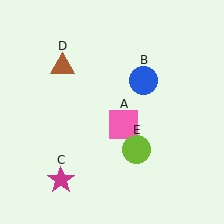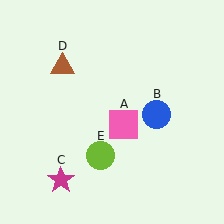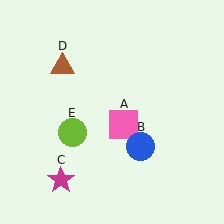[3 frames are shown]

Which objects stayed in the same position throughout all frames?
Pink square (object A) and magenta star (object C) and brown triangle (object D) remained stationary.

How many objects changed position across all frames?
2 objects changed position: blue circle (object B), lime circle (object E).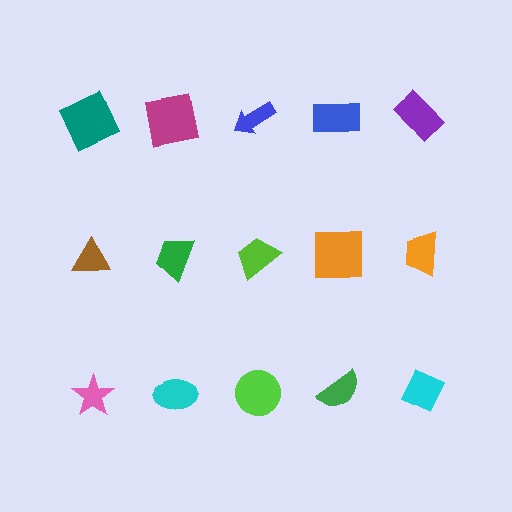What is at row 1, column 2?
A magenta square.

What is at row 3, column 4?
A green semicircle.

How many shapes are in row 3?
5 shapes.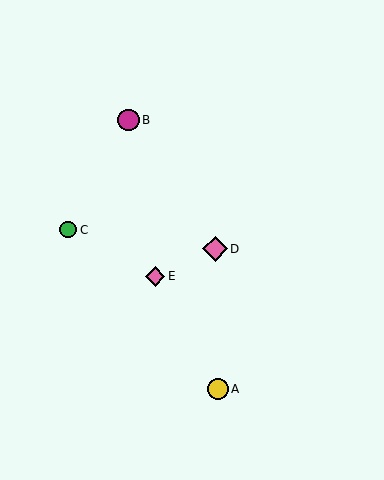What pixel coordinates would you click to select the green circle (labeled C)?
Click at (68, 230) to select the green circle C.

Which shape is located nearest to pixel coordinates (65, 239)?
The green circle (labeled C) at (68, 230) is nearest to that location.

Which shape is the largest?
The pink diamond (labeled D) is the largest.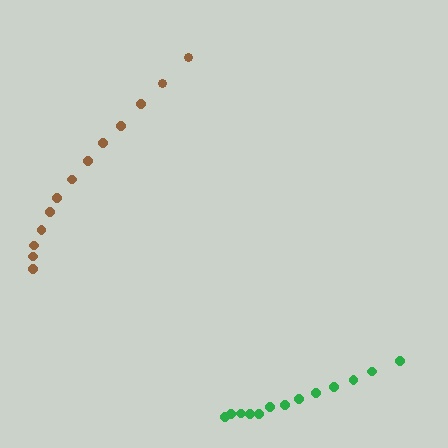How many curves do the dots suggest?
There are 2 distinct paths.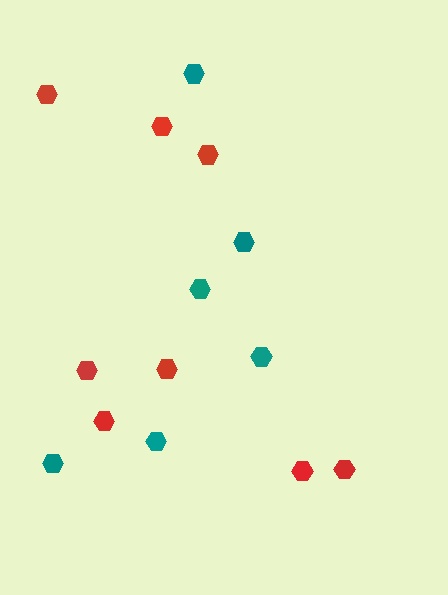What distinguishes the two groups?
There are 2 groups: one group of teal hexagons (6) and one group of red hexagons (8).